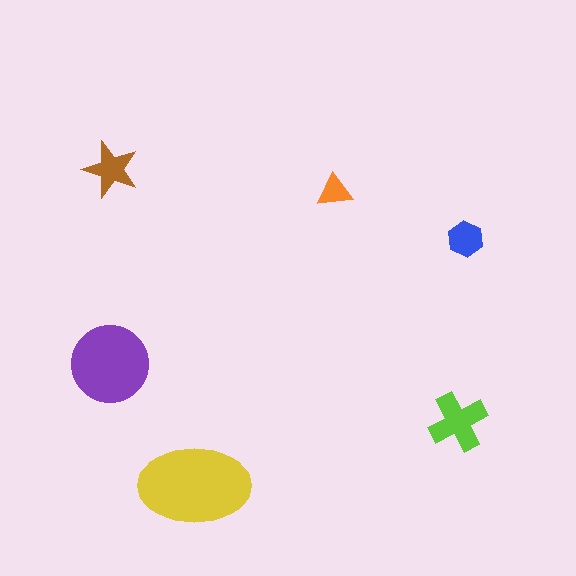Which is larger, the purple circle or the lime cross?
The purple circle.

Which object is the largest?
The yellow ellipse.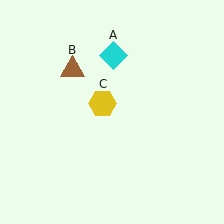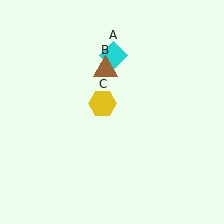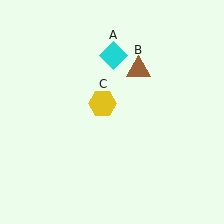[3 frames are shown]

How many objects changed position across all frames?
1 object changed position: brown triangle (object B).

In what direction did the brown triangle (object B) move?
The brown triangle (object B) moved right.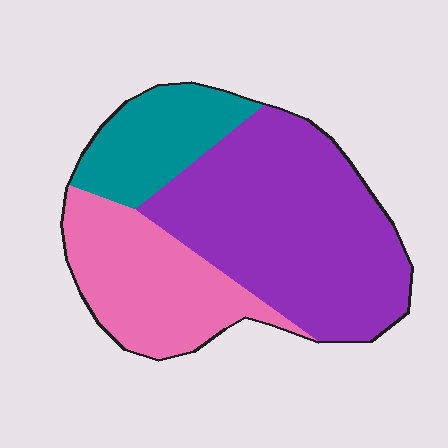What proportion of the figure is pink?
Pink covers about 30% of the figure.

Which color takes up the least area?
Teal, at roughly 20%.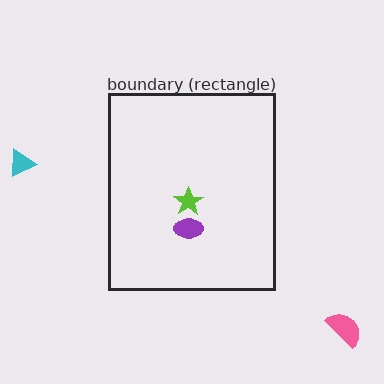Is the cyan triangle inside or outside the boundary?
Outside.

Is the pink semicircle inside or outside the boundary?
Outside.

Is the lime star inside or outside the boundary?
Inside.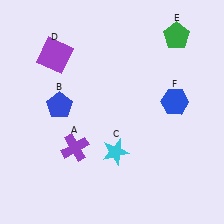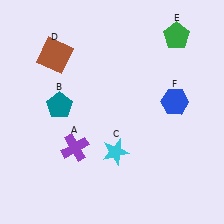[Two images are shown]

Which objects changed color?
B changed from blue to teal. D changed from purple to brown.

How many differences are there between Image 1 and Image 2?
There are 2 differences between the two images.